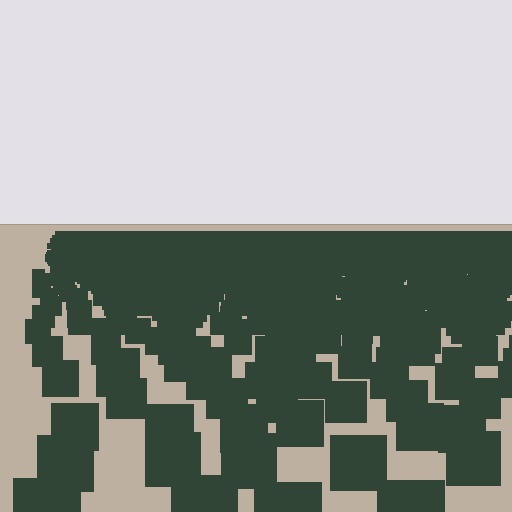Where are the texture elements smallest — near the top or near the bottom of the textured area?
Near the top.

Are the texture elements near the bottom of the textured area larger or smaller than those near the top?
Larger. Near the bottom, elements are closer to the viewer and appear at a bigger on-screen size.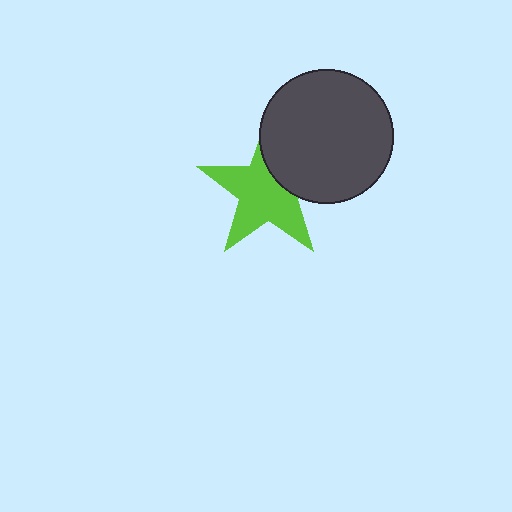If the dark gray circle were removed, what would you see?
You would see the complete lime star.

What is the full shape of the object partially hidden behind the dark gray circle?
The partially hidden object is a lime star.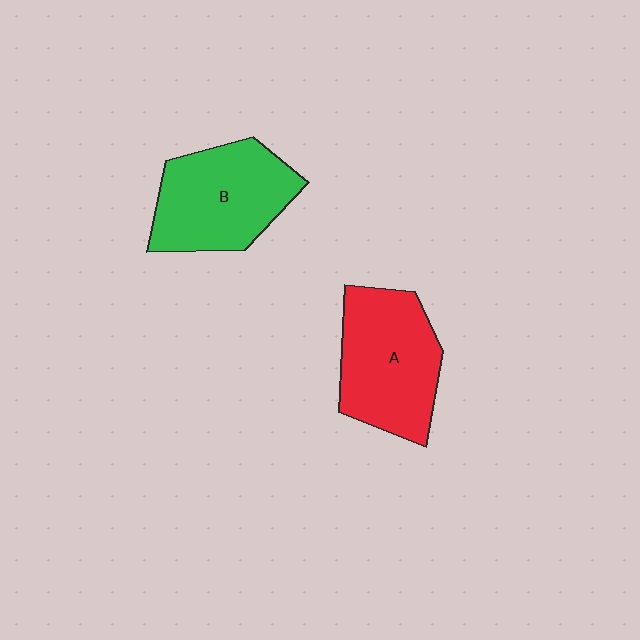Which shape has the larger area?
Shape A (red).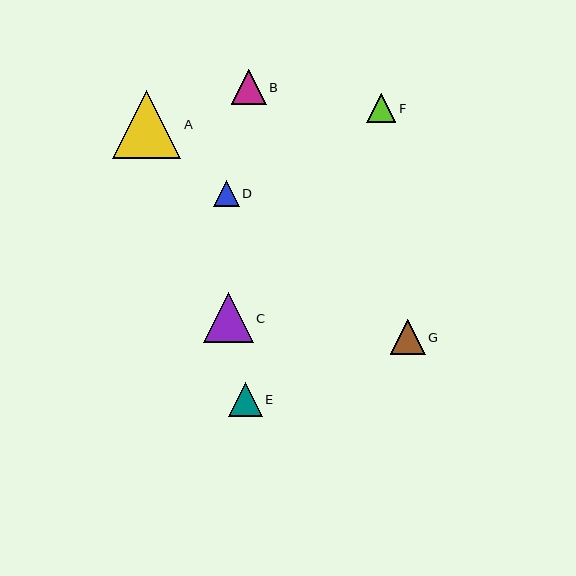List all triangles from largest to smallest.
From largest to smallest: A, C, G, B, E, F, D.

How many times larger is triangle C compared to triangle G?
Triangle C is approximately 1.4 times the size of triangle G.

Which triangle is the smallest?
Triangle D is the smallest with a size of approximately 26 pixels.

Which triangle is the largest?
Triangle A is the largest with a size of approximately 68 pixels.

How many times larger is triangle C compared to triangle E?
Triangle C is approximately 1.5 times the size of triangle E.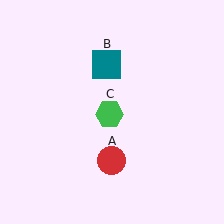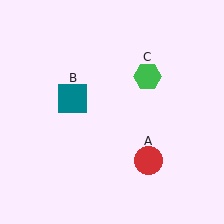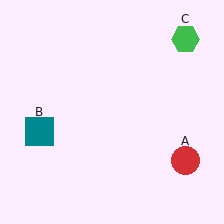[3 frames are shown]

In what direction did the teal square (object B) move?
The teal square (object B) moved down and to the left.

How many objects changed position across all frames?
3 objects changed position: red circle (object A), teal square (object B), green hexagon (object C).